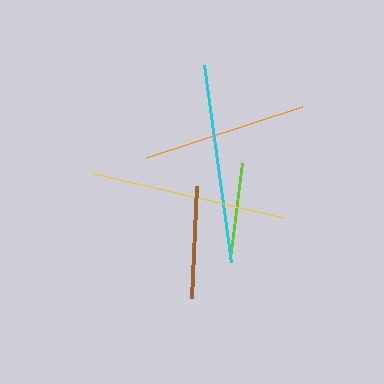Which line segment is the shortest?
The lime line is the shortest at approximately 97 pixels.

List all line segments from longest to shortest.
From longest to shortest: cyan, yellow, orange, brown, lime.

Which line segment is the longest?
The cyan line is the longest at approximately 199 pixels.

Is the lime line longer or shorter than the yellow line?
The yellow line is longer than the lime line.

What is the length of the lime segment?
The lime segment is approximately 97 pixels long.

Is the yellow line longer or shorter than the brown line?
The yellow line is longer than the brown line.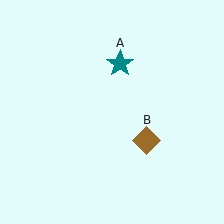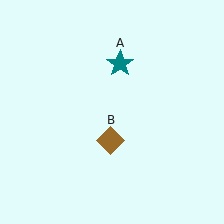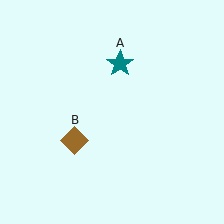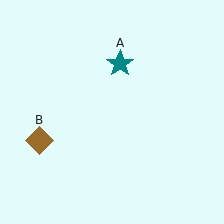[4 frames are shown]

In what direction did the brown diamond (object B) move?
The brown diamond (object B) moved left.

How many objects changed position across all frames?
1 object changed position: brown diamond (object B).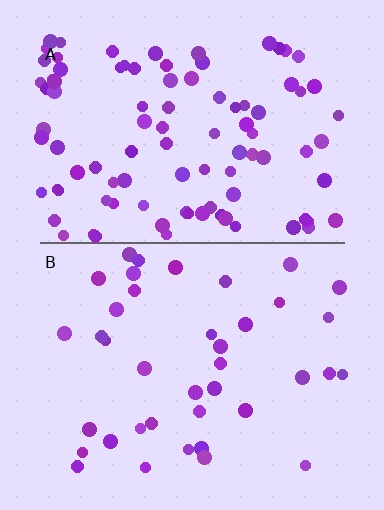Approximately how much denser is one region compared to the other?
Approximately 2.5× — region A over region B.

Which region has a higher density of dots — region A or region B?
A (the top).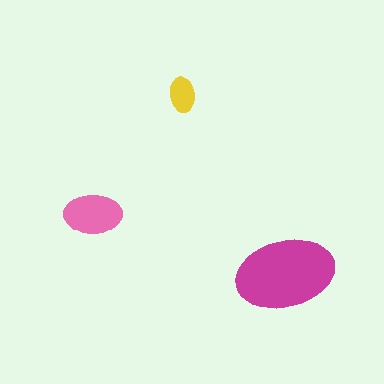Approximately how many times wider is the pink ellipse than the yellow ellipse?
About 1.5 times wider.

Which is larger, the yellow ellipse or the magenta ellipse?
The magenta one.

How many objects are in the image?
There are 3 objects in the image.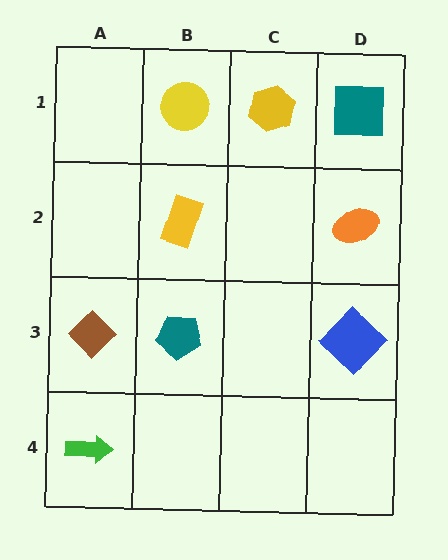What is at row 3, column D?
A blue diamond.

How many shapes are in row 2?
2 shapes.